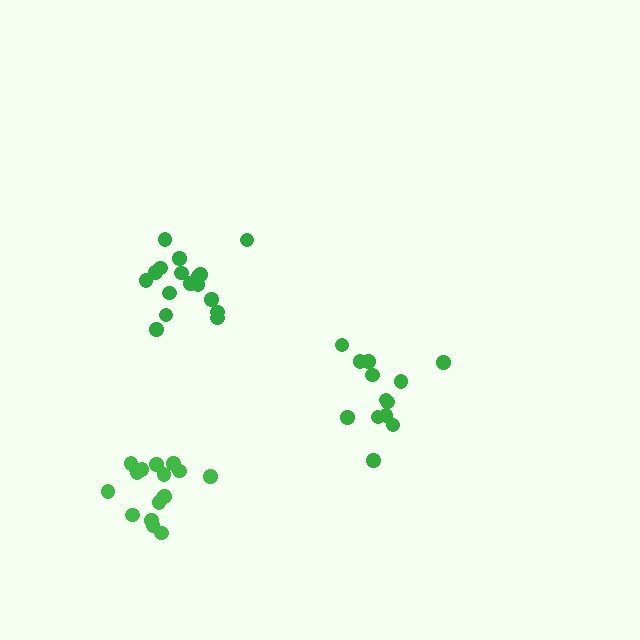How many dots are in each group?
Group 1: 13 dots, Group 2: 17 dots, Group 3: 18 dots (48 total).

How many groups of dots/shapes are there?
There are 3 groups.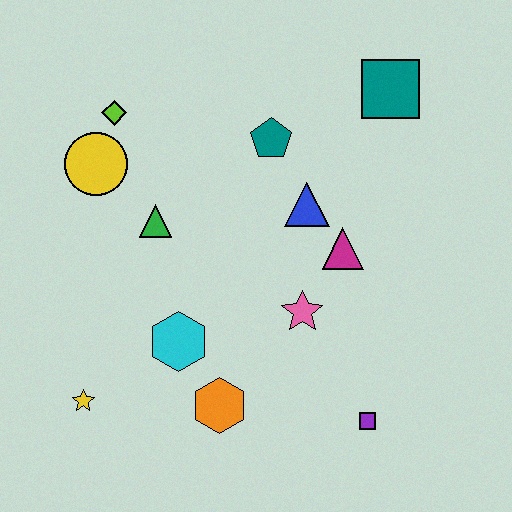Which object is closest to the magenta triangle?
The blue triangle is closest to the magenta triangle.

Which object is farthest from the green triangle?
The purple square is farthest from the green triangle.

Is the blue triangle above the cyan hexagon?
Yes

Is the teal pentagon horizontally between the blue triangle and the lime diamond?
Yes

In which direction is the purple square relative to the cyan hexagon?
The purple square is to the right of the cyan hexagon.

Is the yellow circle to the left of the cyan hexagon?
Yes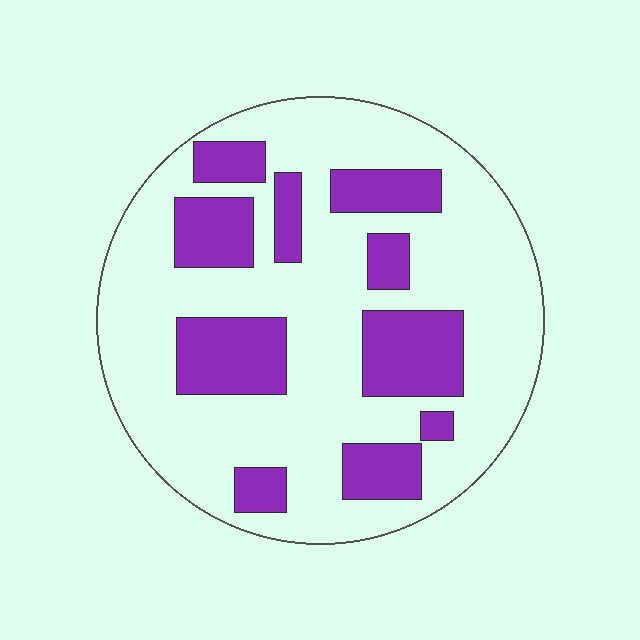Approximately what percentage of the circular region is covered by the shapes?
Approximately 30%.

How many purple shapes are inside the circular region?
10.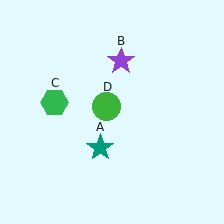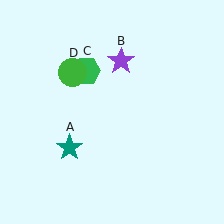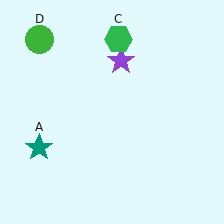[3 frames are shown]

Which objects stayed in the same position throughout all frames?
Purple star (object B) remained stationary.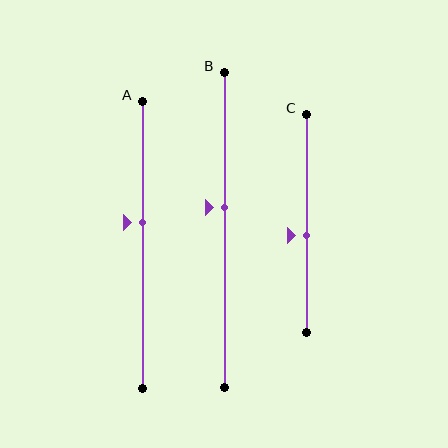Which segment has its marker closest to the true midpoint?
Segment C has its marker closest to the true midpoint.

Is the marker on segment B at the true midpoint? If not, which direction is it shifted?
No, the marker on segment B is shifted upward by about 7% of the segment length.